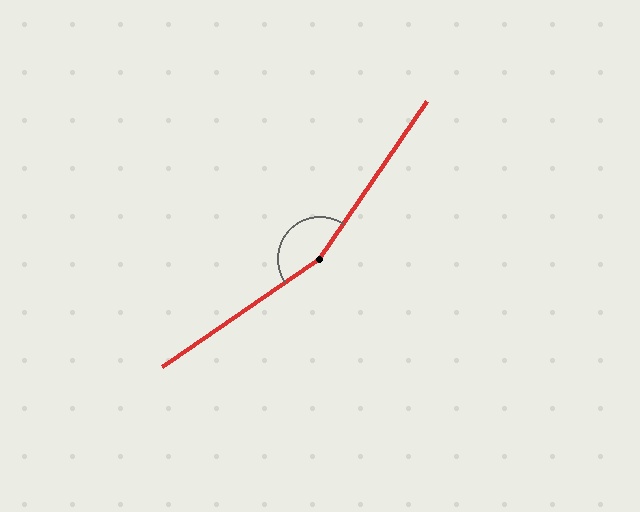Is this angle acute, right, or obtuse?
It is obtuse.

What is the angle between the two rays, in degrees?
Approximately 159 degrees.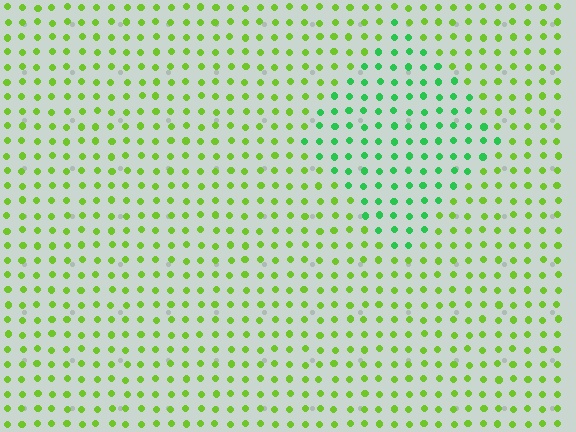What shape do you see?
I see a diamond.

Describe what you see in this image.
The image is filled with small lime elements in a uniform arrangement. A diamond-shaped region is visible where the elements are tinted to a slightly different hue, forming a subtle color boundary.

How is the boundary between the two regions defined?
The boundary is defined purely by a slight shift in hue (about 41 degrees). Spacing, size, and orientation are identical on both sides.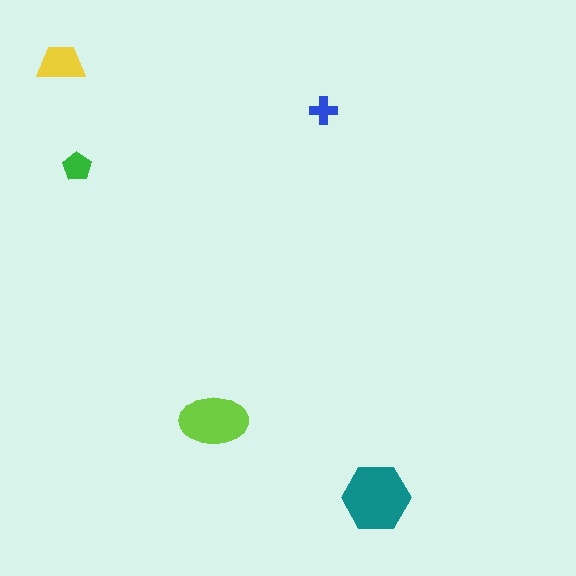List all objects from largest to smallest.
The teal hexagon, the lime ellipse, the yellow trapezoid, the green pentagon, the blue cross.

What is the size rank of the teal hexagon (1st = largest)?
1st.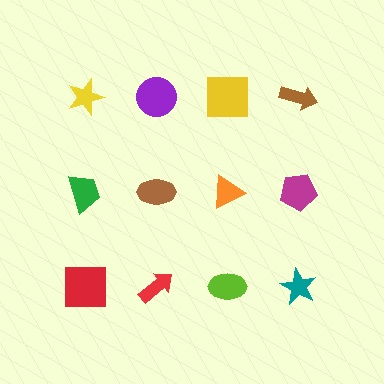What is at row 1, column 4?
A brown arrow.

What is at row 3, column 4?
A teal star.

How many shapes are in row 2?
4 shapes.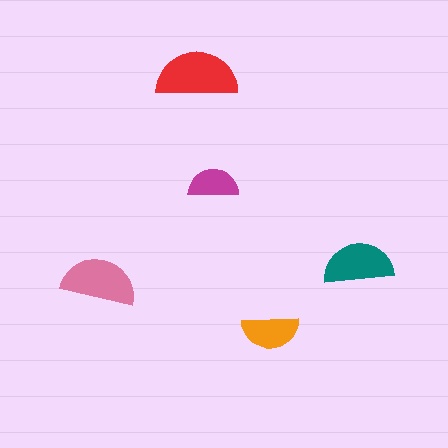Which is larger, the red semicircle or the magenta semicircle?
The red one.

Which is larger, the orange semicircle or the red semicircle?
The red one.